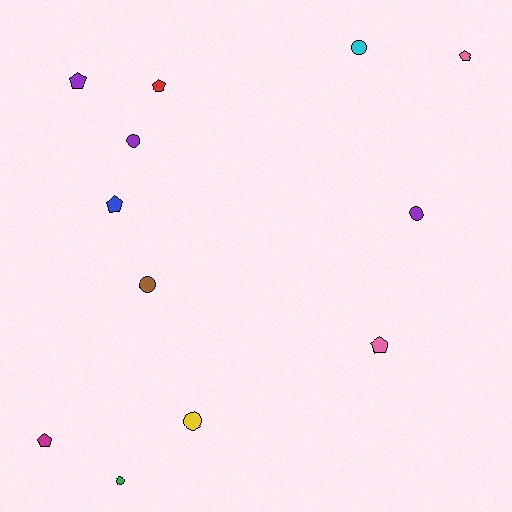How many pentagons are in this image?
There are 6 pentagons.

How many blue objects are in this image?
There is 1 blue object.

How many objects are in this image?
There are 12 objects.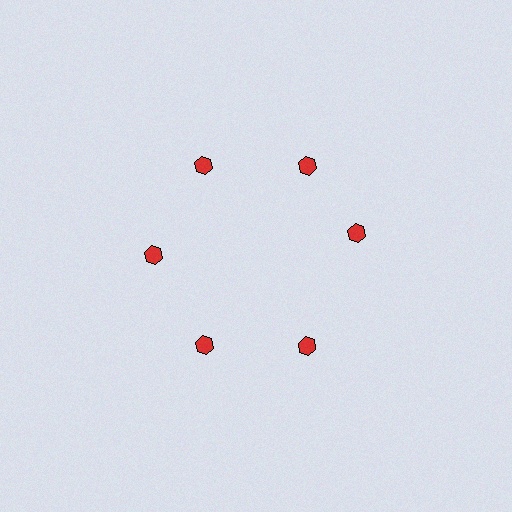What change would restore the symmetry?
The symmetry would be restored by rotating it back into even spacing with its neighbors so that all 6 hexagons sit at equal angles and equal distance from the center.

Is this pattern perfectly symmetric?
No. The 6 red hexagons are arranged in a ring, but one element near the 3 o'clock position is rotated out of alignment along the ring, breaking the 6-fold rotational symmetry.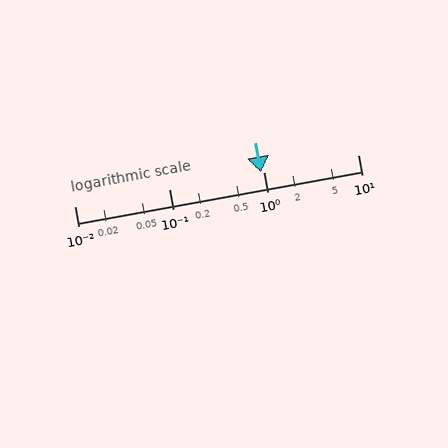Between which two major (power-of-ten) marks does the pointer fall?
The pointer is between 0.1 and 1.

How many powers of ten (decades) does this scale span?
The scale spans 3 decades, from 0.01 to 10.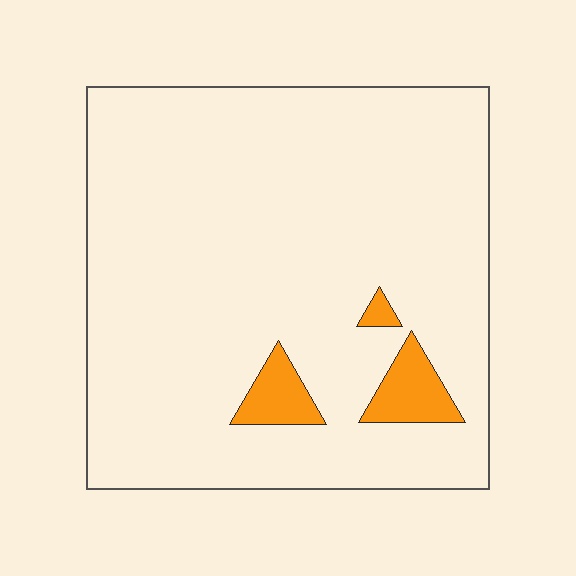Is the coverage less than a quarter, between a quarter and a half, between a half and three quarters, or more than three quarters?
Less than a quarter.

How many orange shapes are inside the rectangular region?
3.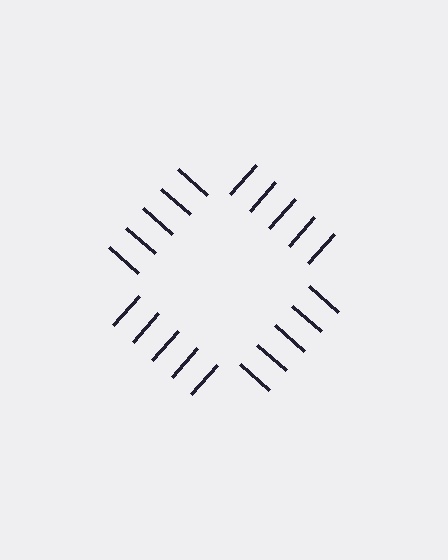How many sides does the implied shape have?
4 sides — the line-ends trace a square.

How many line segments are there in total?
20 — 5 along each of the 4 edges.